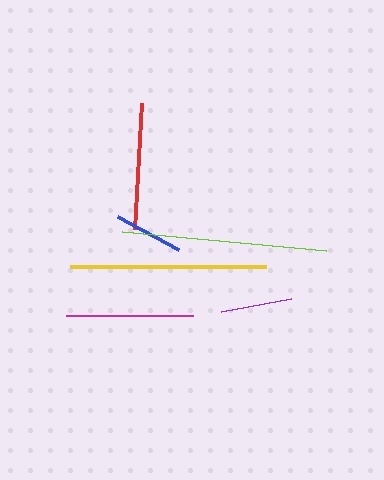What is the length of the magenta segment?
The magenta segment is approximately 127 pixels long.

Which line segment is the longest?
The lime line is the longest at approximately 204 pixels.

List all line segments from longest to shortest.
From longest to shortest: lime, yellow, magenta, red, purple, blue.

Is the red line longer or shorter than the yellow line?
The yellow line is longer than the red line.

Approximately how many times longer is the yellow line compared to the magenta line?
The yellow line is approximately 1.6 times the length of the magenta line.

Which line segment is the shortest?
The blue line is the shortest at approximately 69 pixels.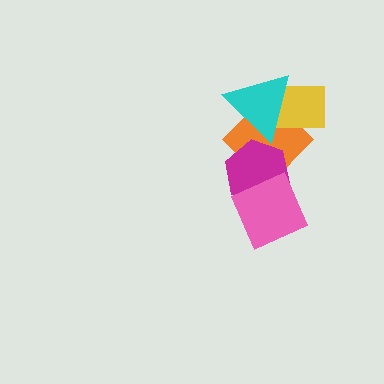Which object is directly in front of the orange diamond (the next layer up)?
The yellow rectangle is directly in front of the orange diamond.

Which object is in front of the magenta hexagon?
The pink diamond is in front of the magenta hexagon.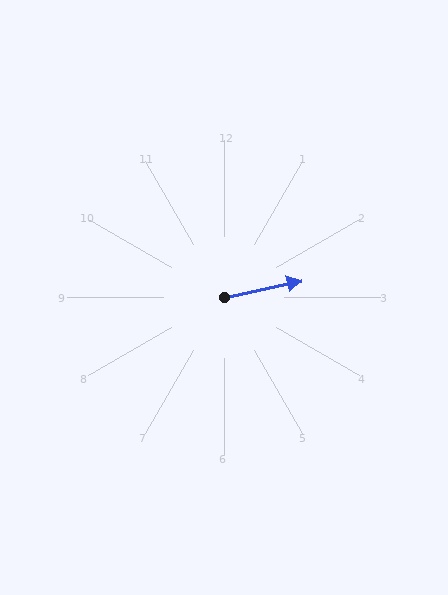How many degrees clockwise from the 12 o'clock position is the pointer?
Approximately 78 degrees.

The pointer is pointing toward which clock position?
Roughly 3 o'clock.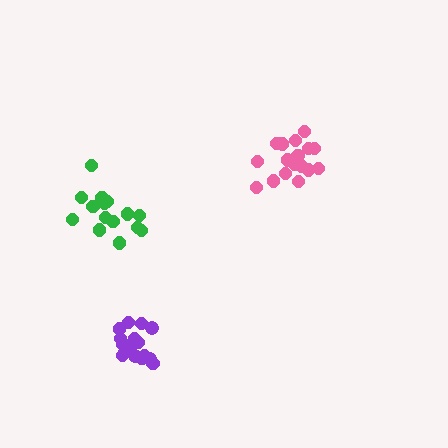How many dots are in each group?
Group 1: 15 dots, Group 2: 18 dots, Group 3: 18 dots (51 total).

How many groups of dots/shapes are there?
There are 3 groups.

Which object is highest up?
The pink cluster is topmost.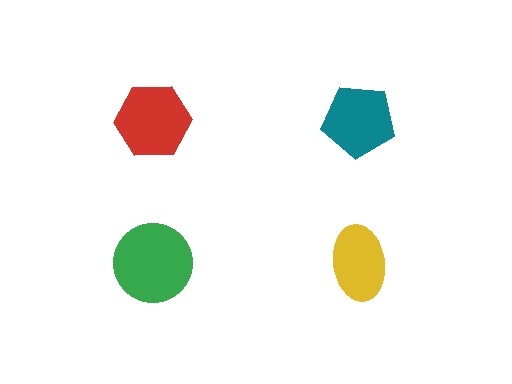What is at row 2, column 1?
A green circle.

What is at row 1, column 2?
A teal pentagon.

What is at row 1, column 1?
A red hexagon.